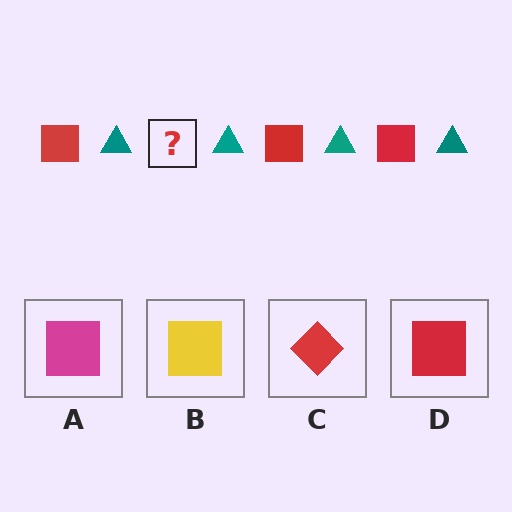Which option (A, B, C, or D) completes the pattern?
D.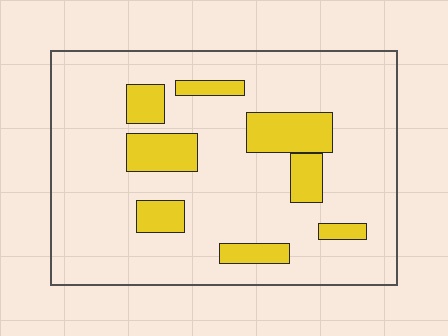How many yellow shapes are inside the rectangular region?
8.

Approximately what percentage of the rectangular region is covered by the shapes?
Approximately 20%.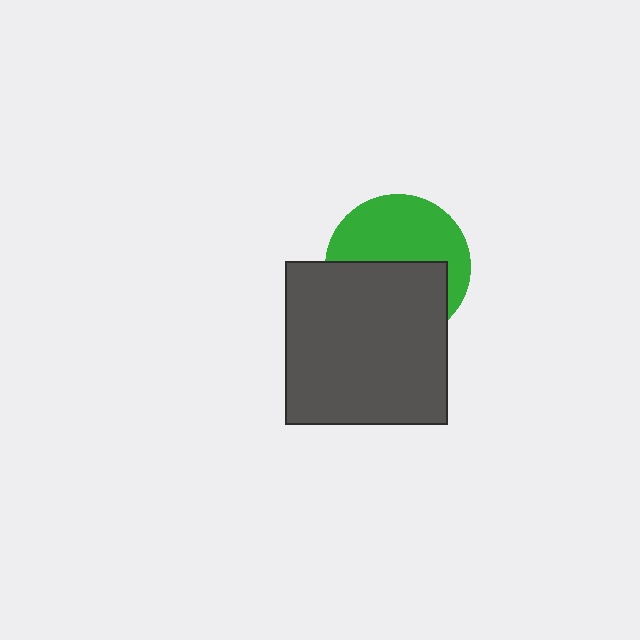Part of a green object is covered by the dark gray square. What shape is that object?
It is a circle.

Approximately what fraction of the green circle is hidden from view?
Roughly 49% of the green circle is hidden behind the dark gray square.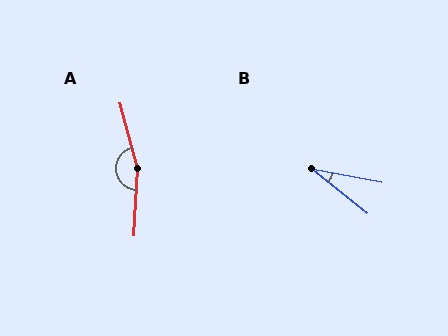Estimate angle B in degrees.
Approximately 28 degrees.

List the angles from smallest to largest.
B (28°), A (162°).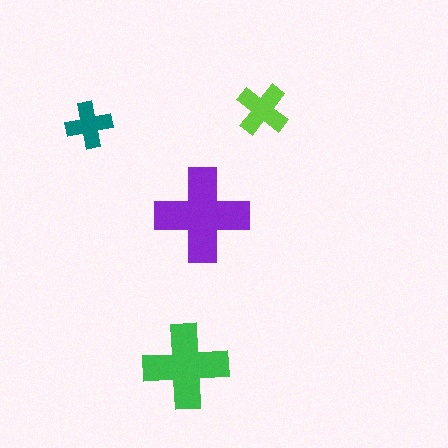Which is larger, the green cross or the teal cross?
The green one.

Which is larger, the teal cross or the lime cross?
The lime one.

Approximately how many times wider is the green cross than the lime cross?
About 1.5 times wider.